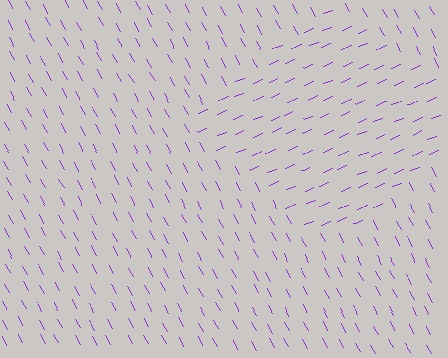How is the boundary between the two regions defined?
The boundary is defined purely by a change in line orientation (approximately 84 degrees difference). All lines are the same color and thickness.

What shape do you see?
I see a diamond.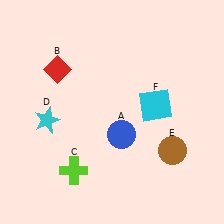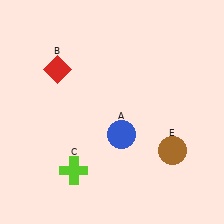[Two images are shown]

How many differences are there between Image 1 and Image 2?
There are 2 differences between the two images.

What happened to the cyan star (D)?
The cyan star (D) was removed in Image 2. It was in the bottom-left area of Image 1.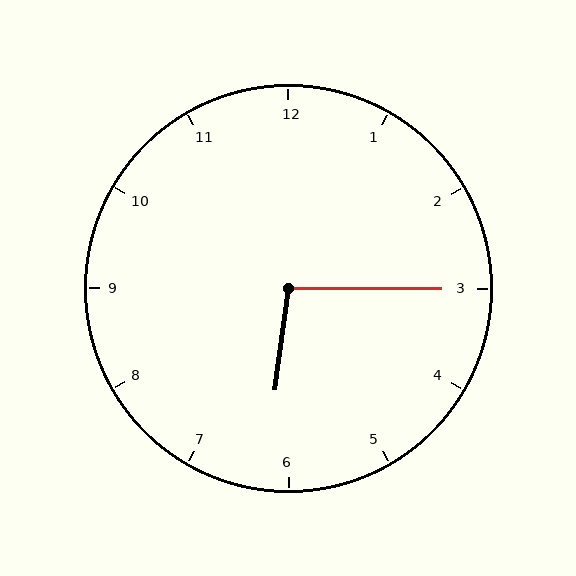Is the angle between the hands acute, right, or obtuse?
It is obtuse.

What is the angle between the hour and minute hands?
Approximately 98 degrees.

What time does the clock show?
6:15.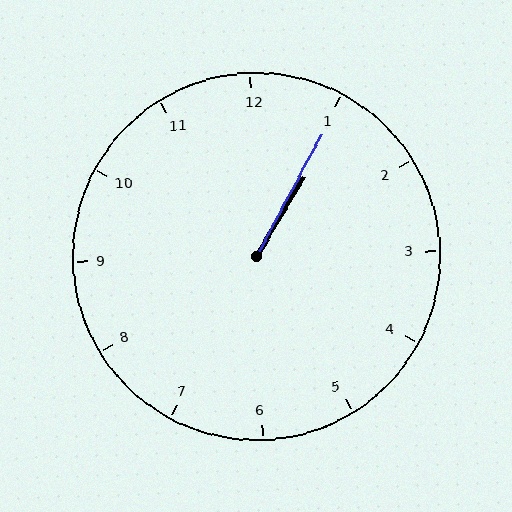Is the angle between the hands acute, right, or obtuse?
It is acute.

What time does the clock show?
1:05.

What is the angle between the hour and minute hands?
Approximately 2 degrees.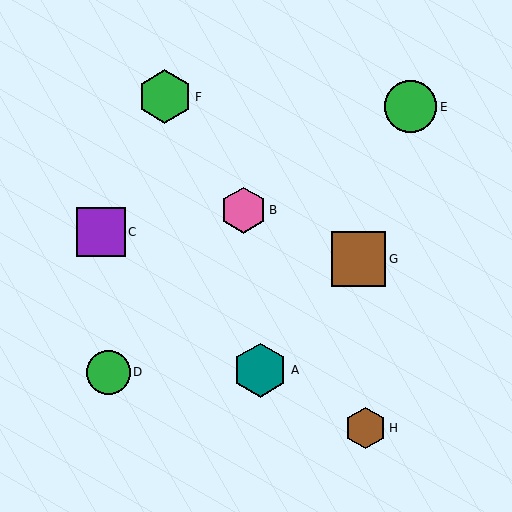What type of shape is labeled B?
Shape B is a pink hexagon.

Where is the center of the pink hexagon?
The center of the pink hexagon is at (243, 210).